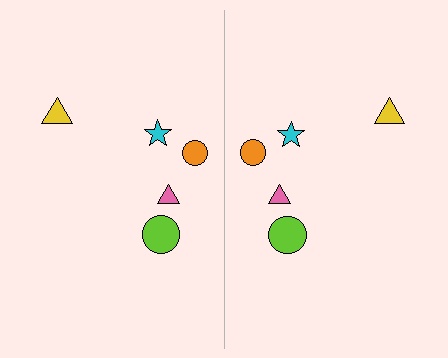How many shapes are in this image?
There are 10 shapes in this image.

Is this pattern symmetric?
Yes, this pattern has bilateral (reflection) symmetry.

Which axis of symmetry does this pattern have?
The pattern has a vertical axis of symmetry running through the center of the image.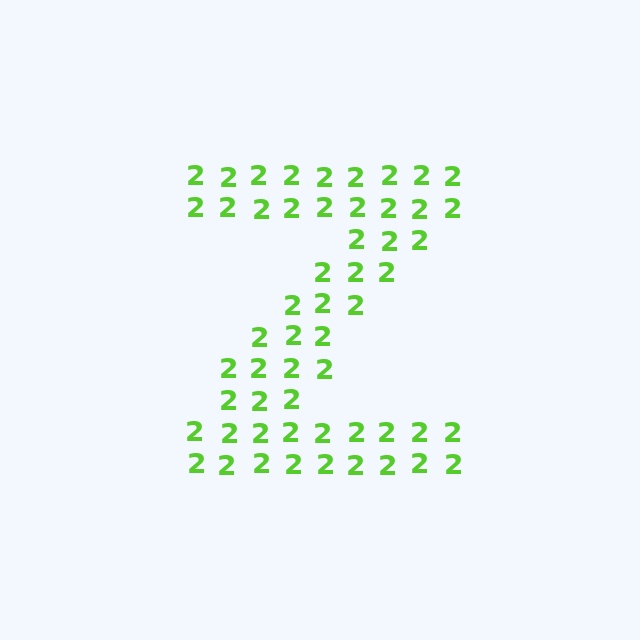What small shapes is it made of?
It is made of small digit 2's.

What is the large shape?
The large shape is the letter Z.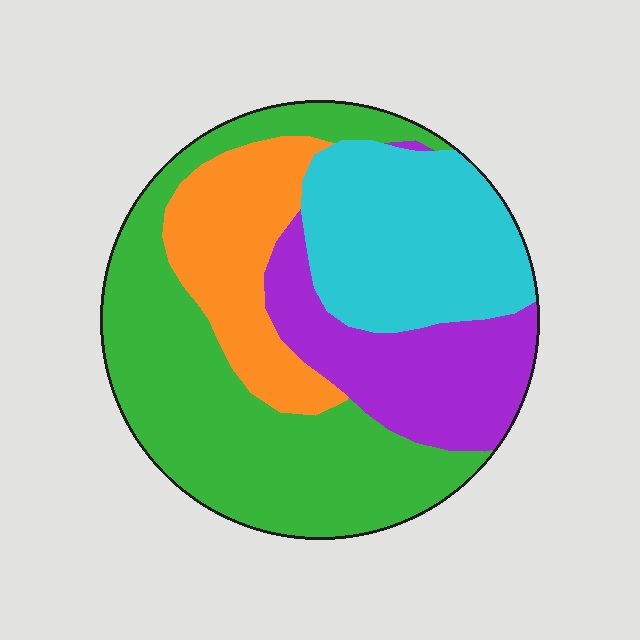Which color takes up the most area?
Green, at roughly 40%.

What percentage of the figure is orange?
Orange covers about 15% of the figure.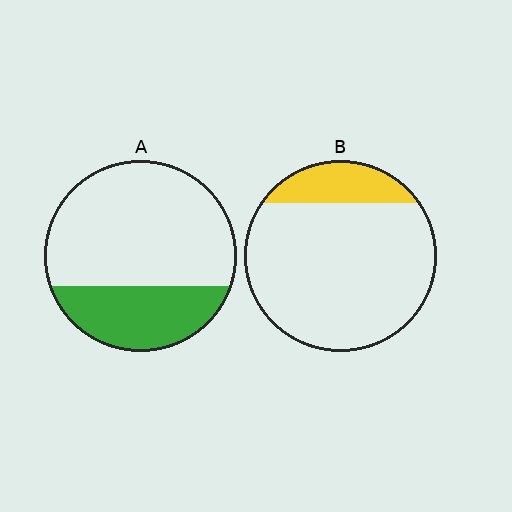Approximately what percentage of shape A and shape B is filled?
A is approximately 30% and B is approximately 15%.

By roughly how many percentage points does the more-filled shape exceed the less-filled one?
By roughly 15 percentage points (A over B).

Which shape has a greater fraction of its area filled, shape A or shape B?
Shape A.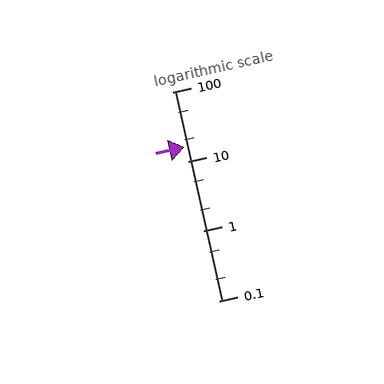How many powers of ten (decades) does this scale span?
The scale spans 3 decades, from 0.1 to 100.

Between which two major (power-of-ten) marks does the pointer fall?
The pointer is between 10 and 100.